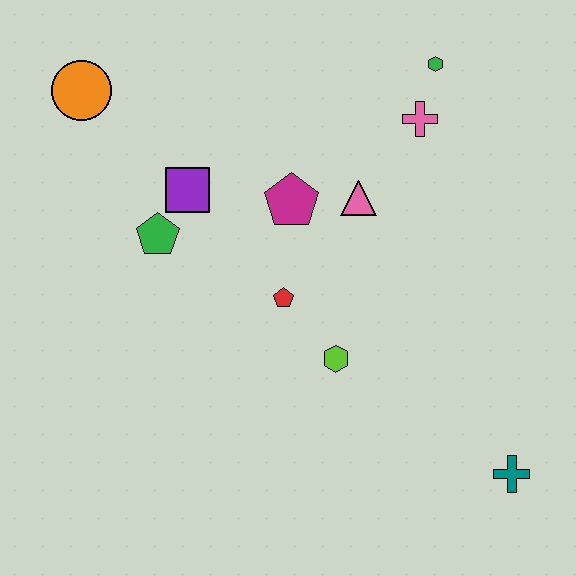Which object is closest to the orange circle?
The purple square is closest to the orange circle.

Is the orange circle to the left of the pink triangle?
Yes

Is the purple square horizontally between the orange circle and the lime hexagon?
Yes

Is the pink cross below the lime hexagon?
No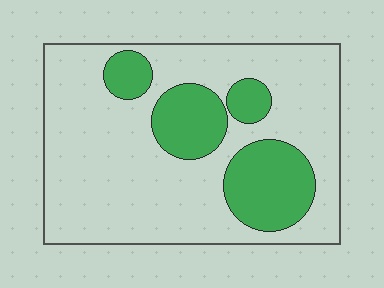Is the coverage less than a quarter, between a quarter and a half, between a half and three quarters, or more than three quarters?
Less than a quarter.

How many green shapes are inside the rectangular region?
4.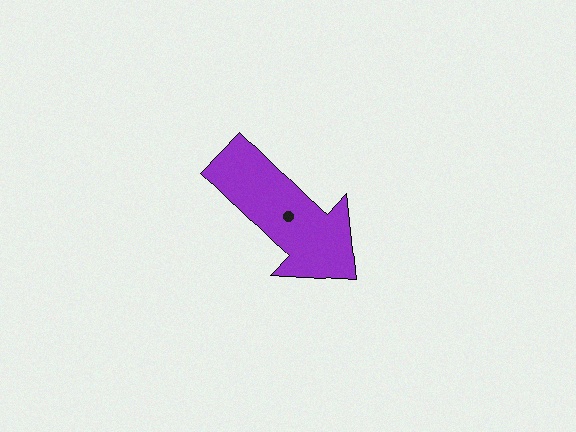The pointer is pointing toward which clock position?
Roughly 4 o'clock.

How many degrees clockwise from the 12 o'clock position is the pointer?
Approximately 134 degrees.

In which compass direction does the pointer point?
Southeast.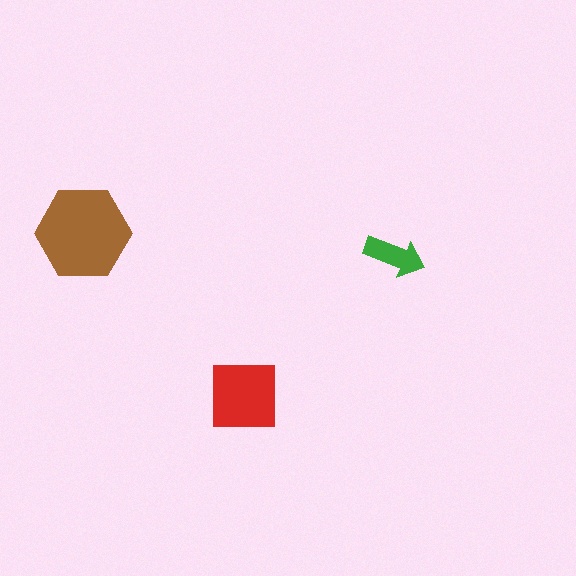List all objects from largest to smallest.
The brown hexagon, the red square, the green arrow.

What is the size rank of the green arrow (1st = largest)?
3rd.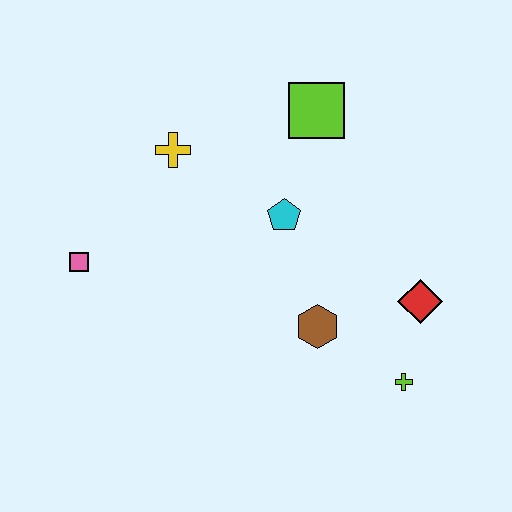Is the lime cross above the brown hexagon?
No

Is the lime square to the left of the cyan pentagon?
No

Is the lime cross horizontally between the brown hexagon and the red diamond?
Yes